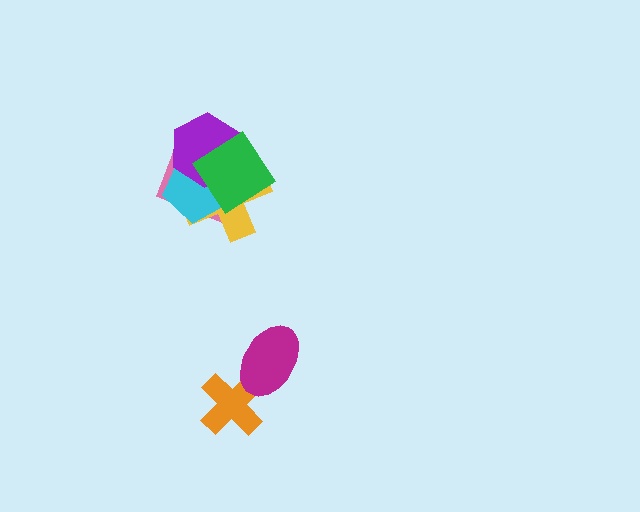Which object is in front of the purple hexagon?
The green diamond is in front of the purple hexagon.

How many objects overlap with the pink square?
4 objects overlap with the pink square.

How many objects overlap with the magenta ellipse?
1 object overlaps with the magenta ellipse.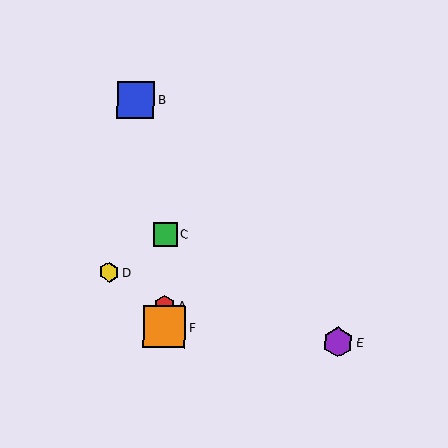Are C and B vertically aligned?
No, C is at x≈165 and B is at x≈136.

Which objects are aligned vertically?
Objects A, C, F are aligned vertically.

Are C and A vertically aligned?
Yes, both are at x≈165.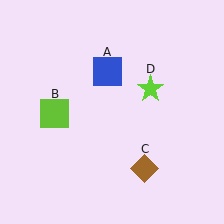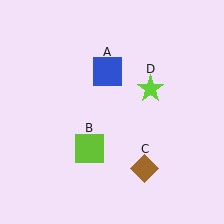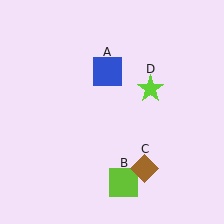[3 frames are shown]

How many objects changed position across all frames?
1 object changed position: lime square (object B).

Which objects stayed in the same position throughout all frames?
Blue square (object A) and brown diamond (object C) and lime star (object D) remained stationary.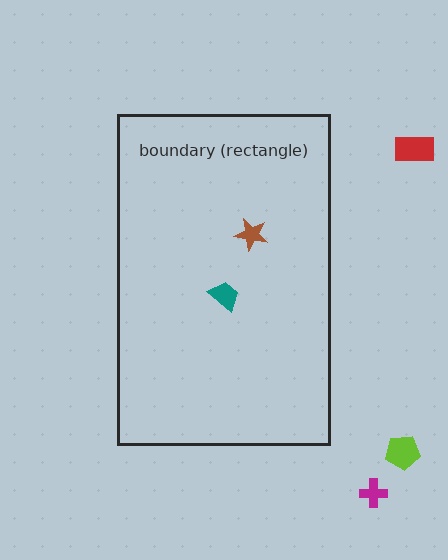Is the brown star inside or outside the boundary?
Inside.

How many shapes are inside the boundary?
2 inside, 3 outside.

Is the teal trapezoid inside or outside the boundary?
Inside.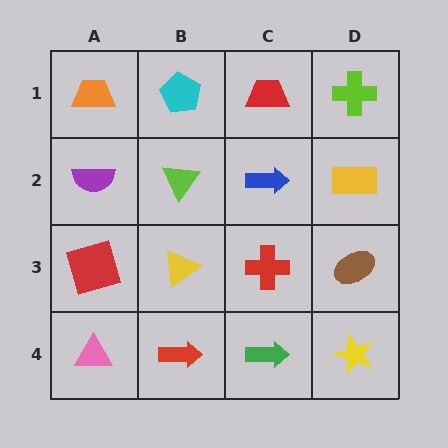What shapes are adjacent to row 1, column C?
A blue arrow (row 2, column C), a cyan pentagon (row 1, column B), a lime cross (row 1, column D).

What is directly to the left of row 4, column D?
A green arrow.